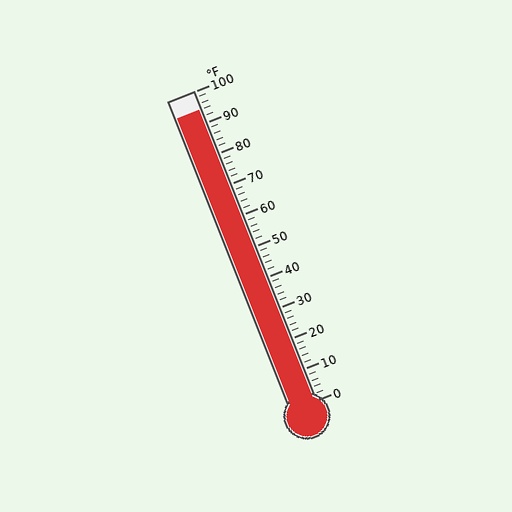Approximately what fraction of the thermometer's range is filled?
The thermometer is filled to approximately 95% of its range.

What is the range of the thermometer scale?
The thermometer scale ranges from 0°F to 100°F.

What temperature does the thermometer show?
The thermometer shows approximately 94°F.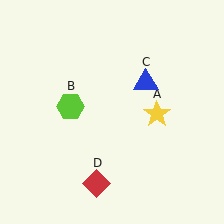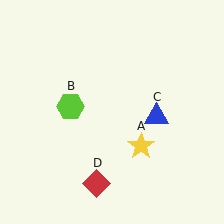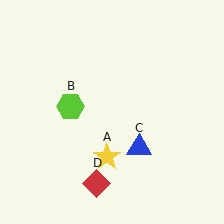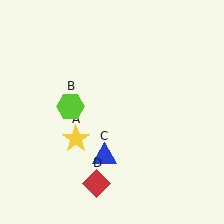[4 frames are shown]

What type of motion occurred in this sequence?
The yellow star (object A), blue triangle (object C) rotated clockwise around the center of the scene.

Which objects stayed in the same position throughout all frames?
Lime hexagon (object B) and red diamond (object D) remained stationary.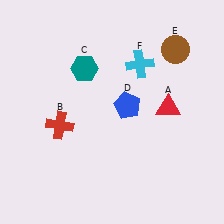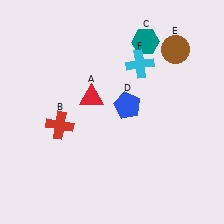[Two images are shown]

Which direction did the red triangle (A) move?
The red triangle (A) moved left.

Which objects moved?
The objects that moved are: the red triangle (A), the teal hexagon (C).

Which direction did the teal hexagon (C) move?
The teal hexagon (C) moved right.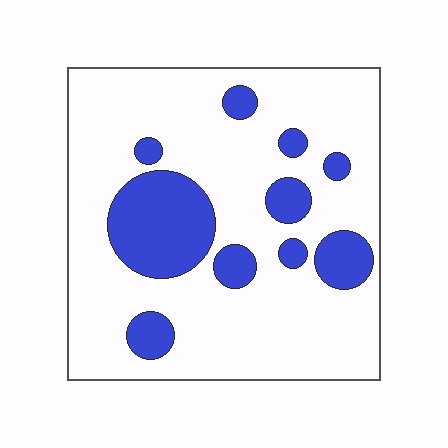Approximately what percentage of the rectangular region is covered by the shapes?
Approximately 20%.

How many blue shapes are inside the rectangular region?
10.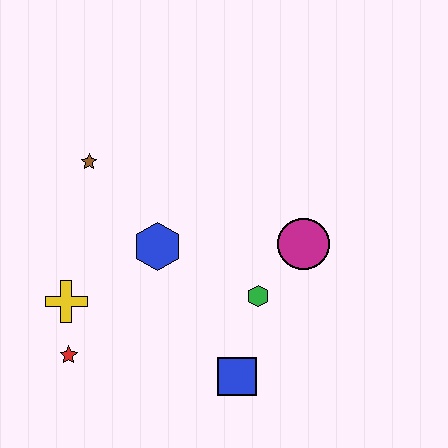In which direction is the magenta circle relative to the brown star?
The magenta circle is to the right of the brown star.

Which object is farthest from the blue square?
The brown star is farthest from the blue square.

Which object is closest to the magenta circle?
The green hexagon is closest to the magenta circle.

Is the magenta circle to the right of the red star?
Yes